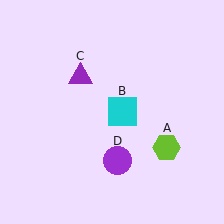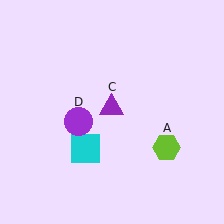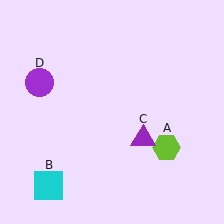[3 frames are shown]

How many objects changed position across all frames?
3 objects changed position: cyan square (object B), purple triangle (object C), purple circle (object D).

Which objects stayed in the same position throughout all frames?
Lime hexagon (object A) remained stationary.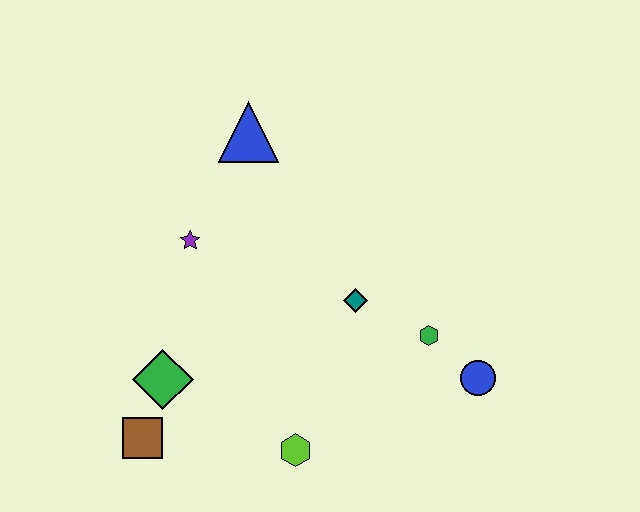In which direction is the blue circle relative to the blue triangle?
The blue circle is below the blue triangle.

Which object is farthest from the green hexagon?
The brown square is farthest from the green hexagon.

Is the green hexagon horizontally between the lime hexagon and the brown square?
No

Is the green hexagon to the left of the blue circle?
Yes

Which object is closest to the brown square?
The green diamond is closest to the brown square.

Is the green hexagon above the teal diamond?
No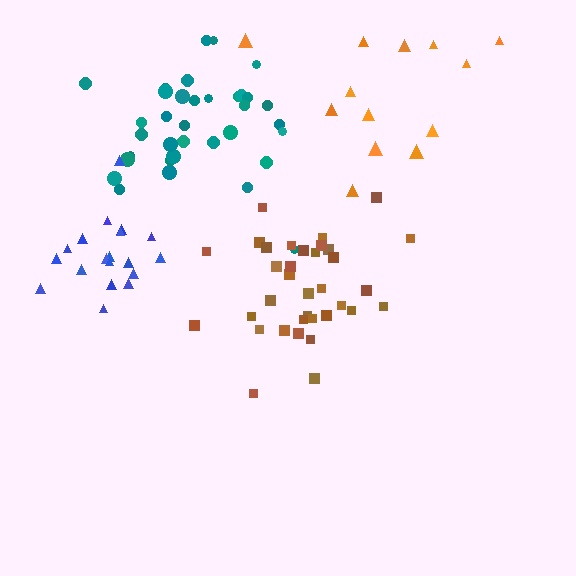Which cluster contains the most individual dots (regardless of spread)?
Teal (35).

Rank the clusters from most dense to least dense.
blue, brown, teal, orange.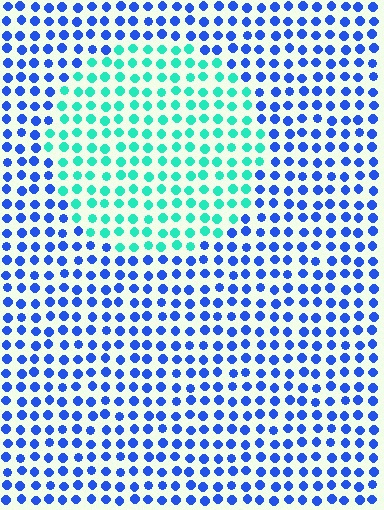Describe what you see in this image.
The image is filled with small blue elements in a uniform arrangement. A circle-shaped region is visible where the elements are tinted to a slightly different hue, forming a subtle color boundary.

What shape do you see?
I see a circle.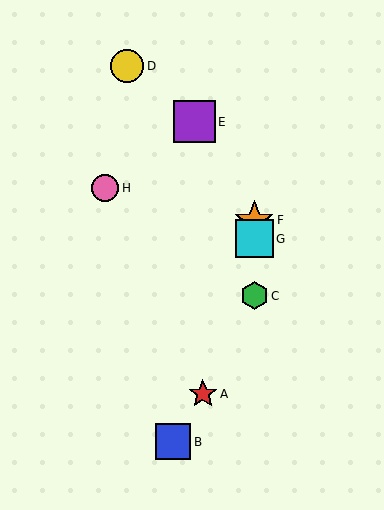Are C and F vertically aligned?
Yes, both are at x≈254.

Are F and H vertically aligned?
No, F is at x≈254 and H is at x≈105.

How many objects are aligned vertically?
3 objects (C, F, G) are aligned vertically.